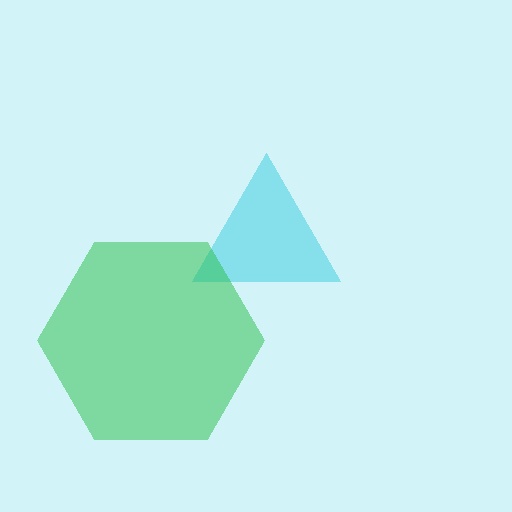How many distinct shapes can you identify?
There are 2 distinct shapes: a cyan triangle, a green hexagon.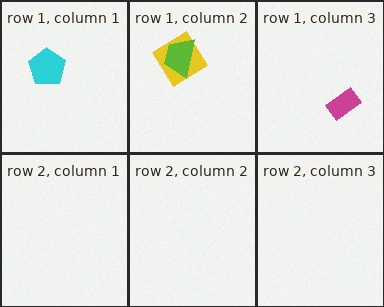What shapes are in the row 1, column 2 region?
The yellow diamond, the lime trapezoid.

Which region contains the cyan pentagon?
The row 1, column 1 region.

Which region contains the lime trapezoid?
The row 1, column 2 region.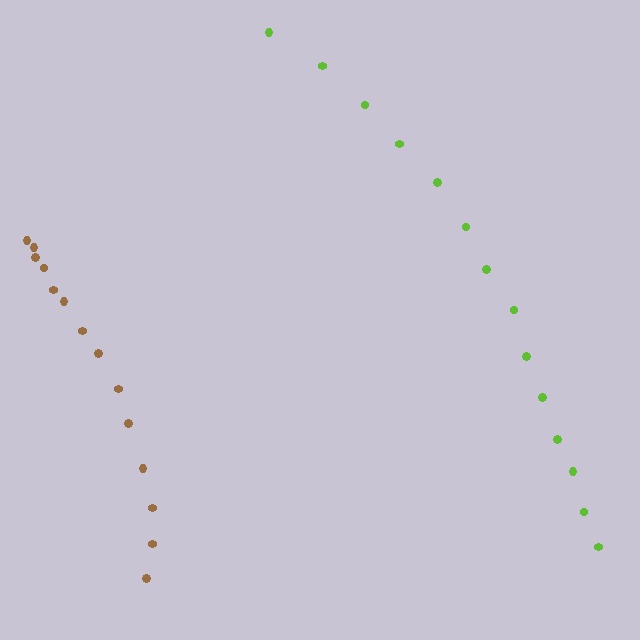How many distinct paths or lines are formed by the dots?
There are 2 distinct paths.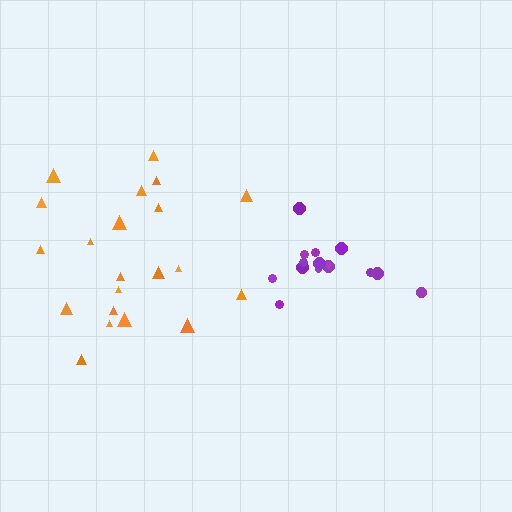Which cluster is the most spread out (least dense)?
Orange.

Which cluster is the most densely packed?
Purple.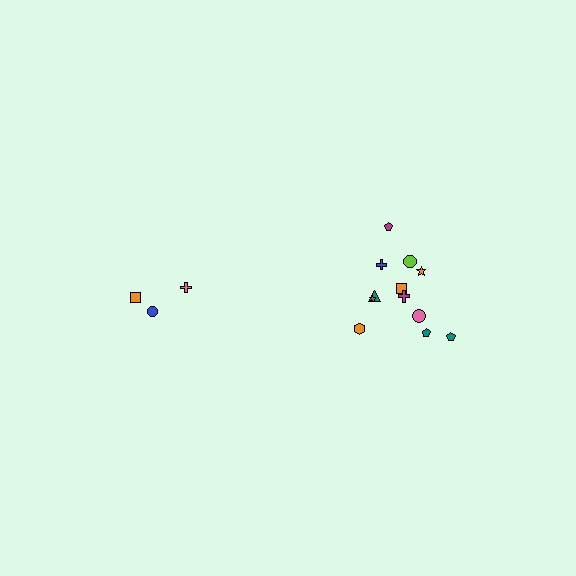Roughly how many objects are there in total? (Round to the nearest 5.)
Roughly 15 objects in total.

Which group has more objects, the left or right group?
The right group.